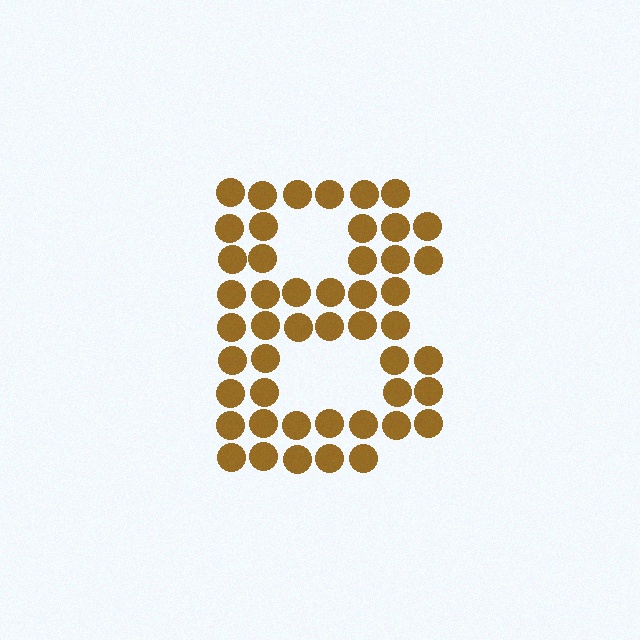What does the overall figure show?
The overall figure shows the letter B.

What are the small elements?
The small elements are circles.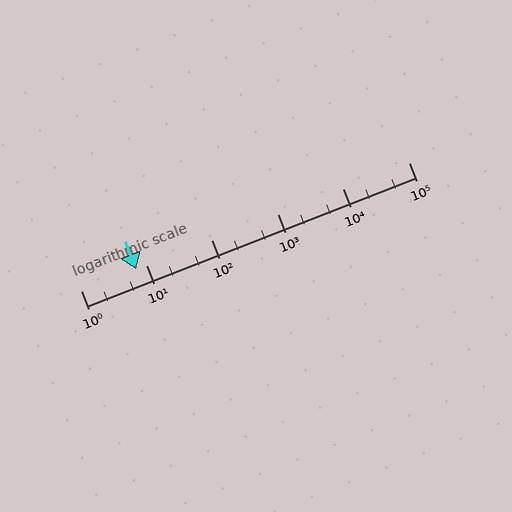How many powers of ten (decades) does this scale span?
The scale spans 5 decades, from 1 to 100000.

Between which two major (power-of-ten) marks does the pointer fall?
The pointer is between 1 and 10.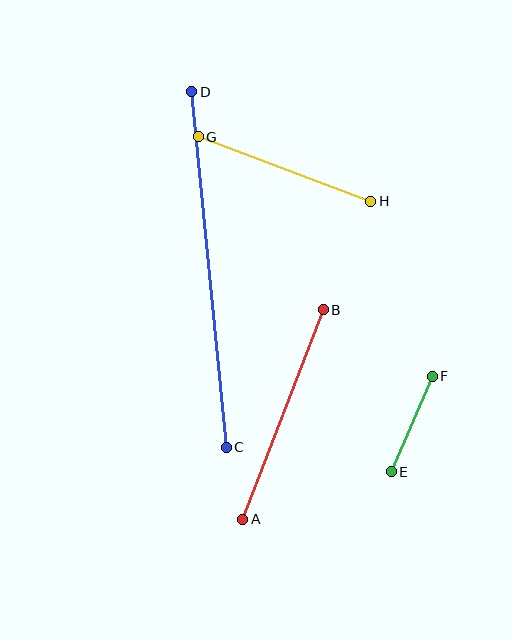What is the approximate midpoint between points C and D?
The midpoint is at approximately (209, 269) pixels.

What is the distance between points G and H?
The distance is approximately 184 pixels.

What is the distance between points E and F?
The distance is approximately 104 pixels.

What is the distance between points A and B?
The distance is approximately 225 pixels.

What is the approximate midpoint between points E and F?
The midpoint is at approximately (412, 424) pixels.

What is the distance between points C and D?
The distance is approximately 357 pixels.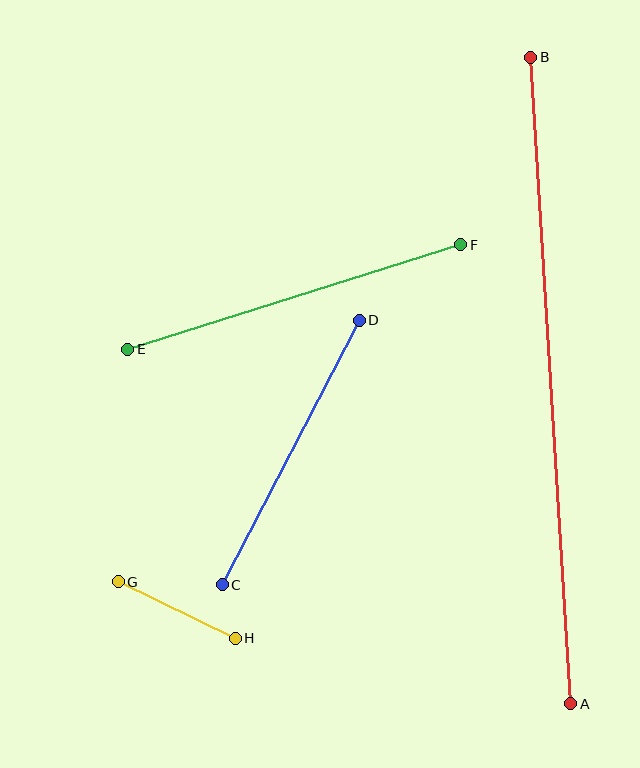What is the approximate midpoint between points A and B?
The midpoint is at approximately (551, 381) pixels.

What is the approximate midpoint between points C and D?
The midpoint is at approximately (291, 452) pixels.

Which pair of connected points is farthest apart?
Points A and B are farthest apart.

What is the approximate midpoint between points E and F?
The midpoint is at approximately (294, 297) pixels.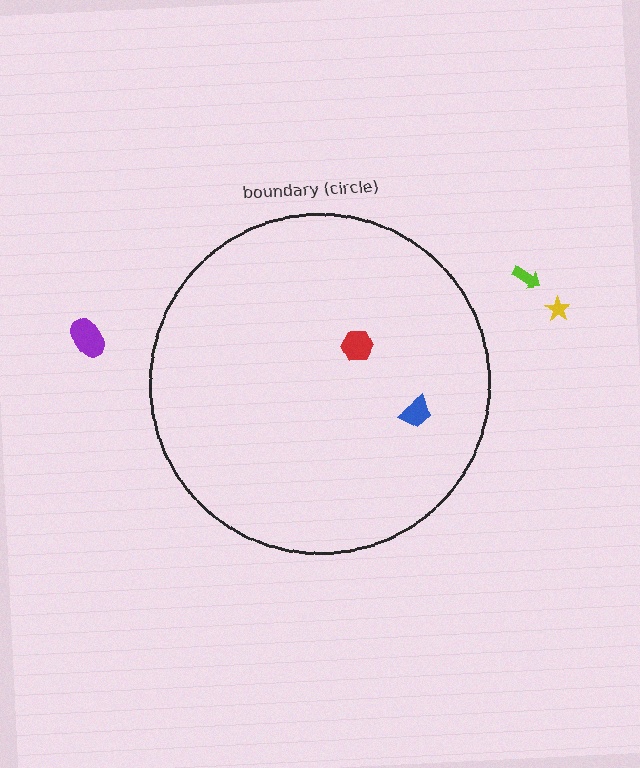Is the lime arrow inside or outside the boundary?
Outside.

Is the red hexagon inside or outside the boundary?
Inside.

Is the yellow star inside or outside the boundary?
Outside.